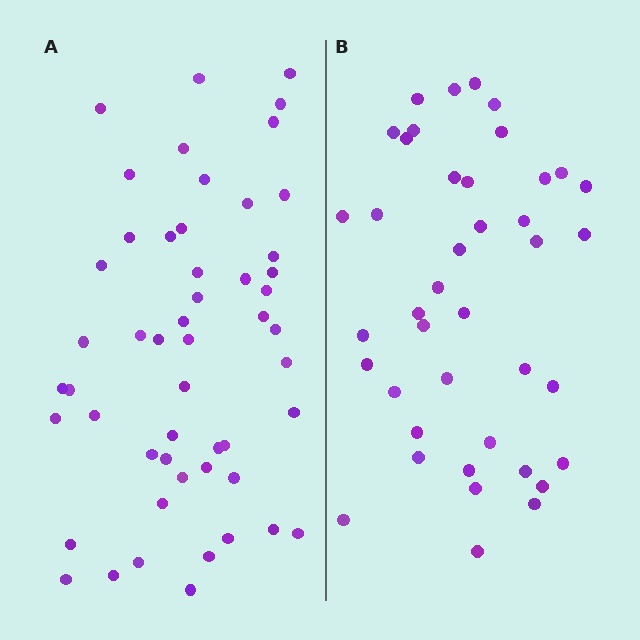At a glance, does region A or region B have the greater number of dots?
Region A (the left region) has more dots.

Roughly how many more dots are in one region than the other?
Region A has roughly 12 or so more dots than region B.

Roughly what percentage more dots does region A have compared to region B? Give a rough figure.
About 25% more.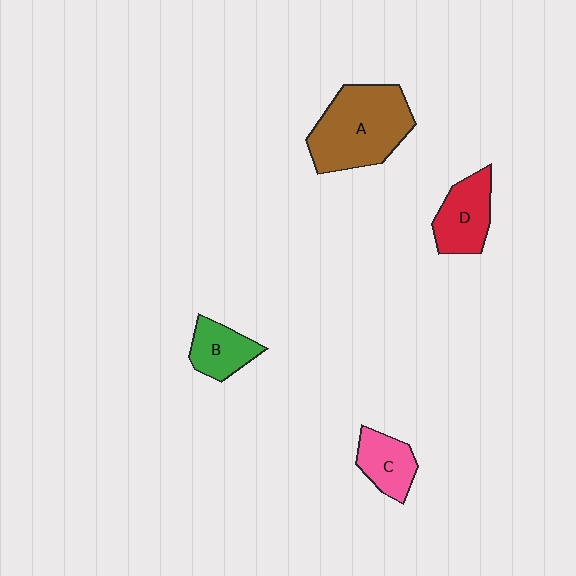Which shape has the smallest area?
Shape B (green).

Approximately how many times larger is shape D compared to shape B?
Approximately 1.3 times.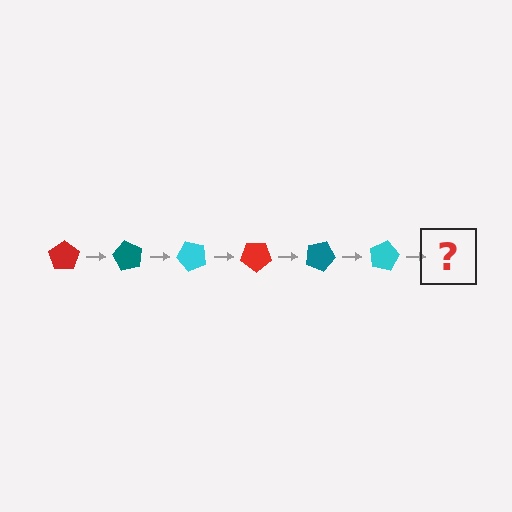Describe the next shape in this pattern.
It should be a red pentagon, rotated 360 degrees from the start.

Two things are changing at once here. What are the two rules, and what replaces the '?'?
The two rules are that it rotates 60 degrees each step and the color cycles through red, teal, and cyan. The '?' should be a red pentagon, rotated 360 degrees from the start.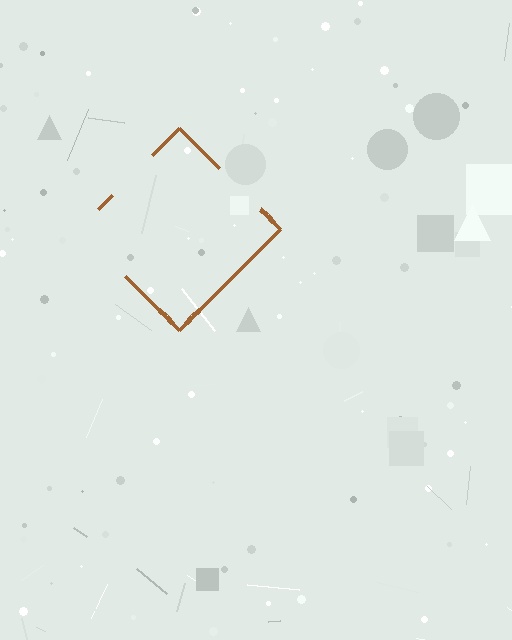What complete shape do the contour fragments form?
The contour fragments form a diamond.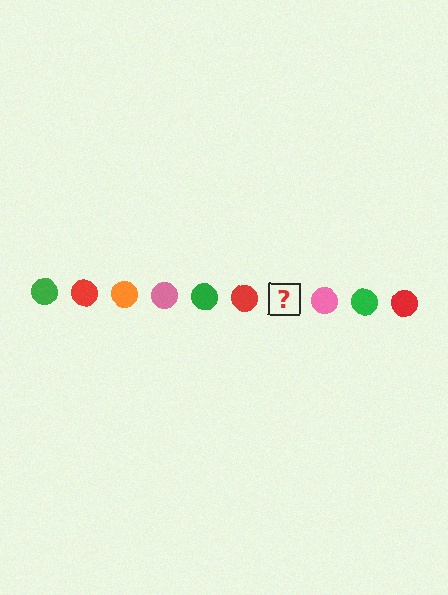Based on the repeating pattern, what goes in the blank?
The blank should be an orange circle.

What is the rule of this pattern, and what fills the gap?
The rule is that the pattern cycles through green, red, orange, pink circles. The gap should be filled with an orange circle.